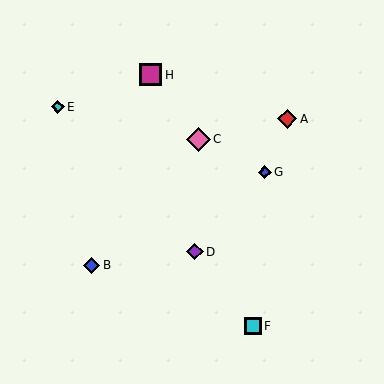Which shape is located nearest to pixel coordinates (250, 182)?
The blue diamond (labeled G) at (265, 172) is nearest to that location.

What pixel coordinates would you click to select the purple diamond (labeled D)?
Click at (195, 252) to select the purple diamond D.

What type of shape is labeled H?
Shape H is a magenta square.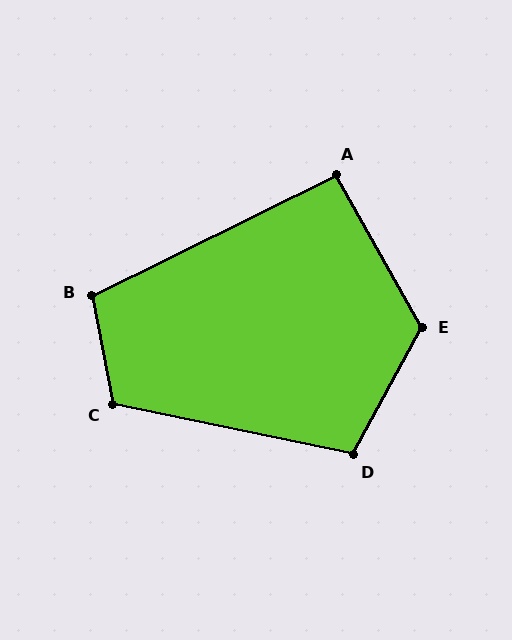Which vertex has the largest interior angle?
E, at approximately 122 degrees.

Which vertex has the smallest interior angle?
A, at approximately 93 degrees.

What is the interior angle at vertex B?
Approximately 105 degrees (obtuse).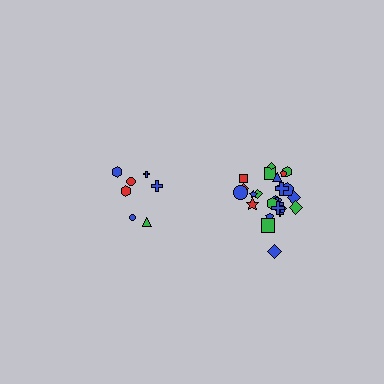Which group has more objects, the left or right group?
The right group.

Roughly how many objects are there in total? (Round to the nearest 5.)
Roughly 30 objects in total.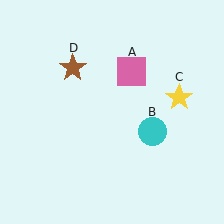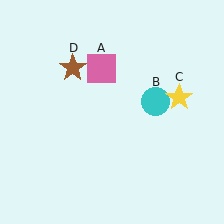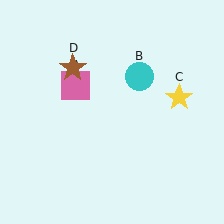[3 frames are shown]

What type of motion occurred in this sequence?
The pink square (object A), cyan circle (object B) rotated counterclockwise around the center of the scene.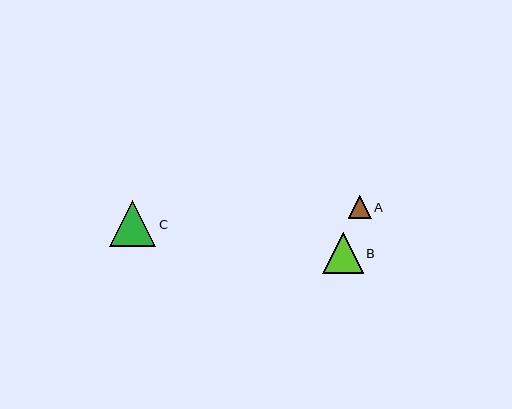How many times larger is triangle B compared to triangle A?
Triangle B is approximately 1.8 times the size of triangle A.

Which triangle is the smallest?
Triangle A is the smallest with a size of approximately 23 pixels.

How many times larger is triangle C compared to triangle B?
Triangle C is approximately 1.1 times the size of triangle B.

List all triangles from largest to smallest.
From largest to smallest: C, B, A.